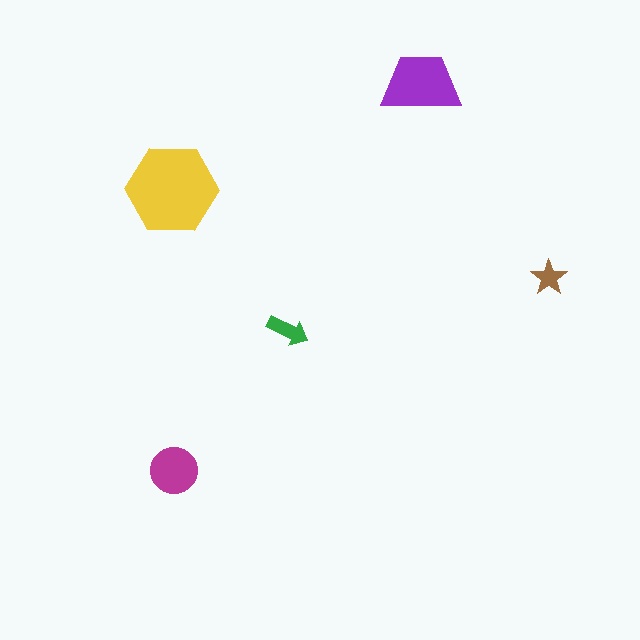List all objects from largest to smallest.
The yellow hexagon, the purple trapezoid, the magenta circle, the green arrow, the brown star.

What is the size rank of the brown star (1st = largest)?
5th.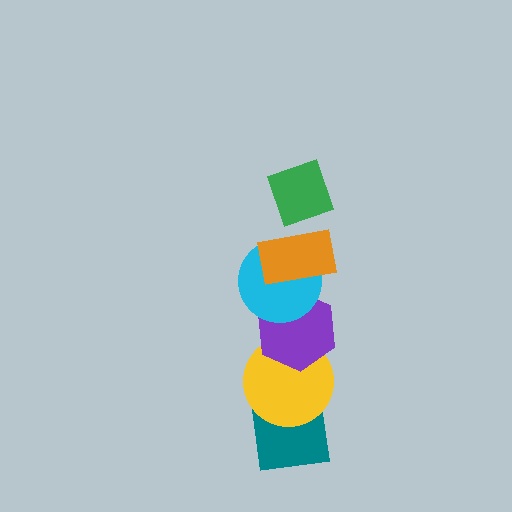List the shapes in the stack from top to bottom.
From top to bottom: the green diamond, the orange rectangle, the cyan circle, the purple hexagon, the yellow circle, the teal square.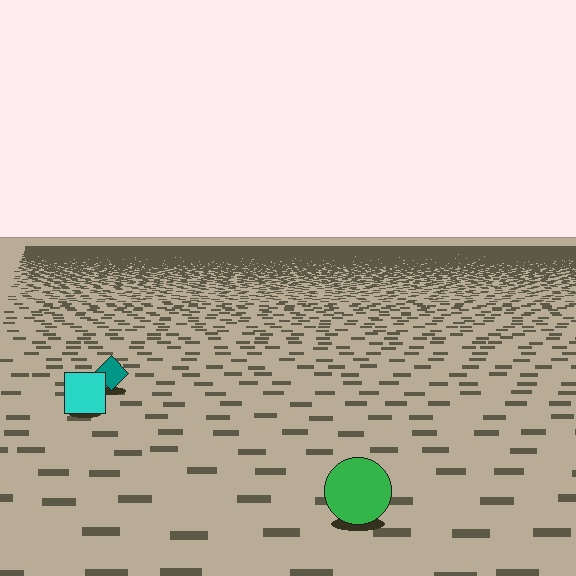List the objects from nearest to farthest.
From nearest to farthest: the green circle, the cyan square, the teal diamond.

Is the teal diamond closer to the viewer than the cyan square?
No. The cyan square is closer — you can tell from the texture gradient: the ground texture is coarser near it.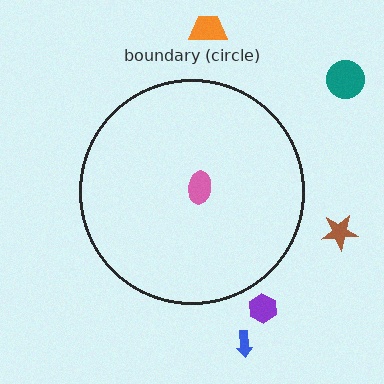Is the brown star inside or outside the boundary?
Outside.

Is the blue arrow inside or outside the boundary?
Outside.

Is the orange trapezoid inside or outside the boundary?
Outside.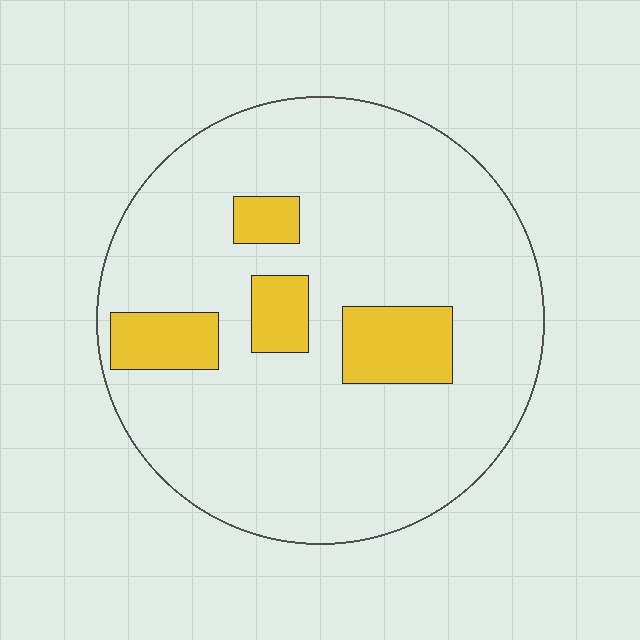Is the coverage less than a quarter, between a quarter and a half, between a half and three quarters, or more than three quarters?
Less than a quarter.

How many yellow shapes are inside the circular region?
4.